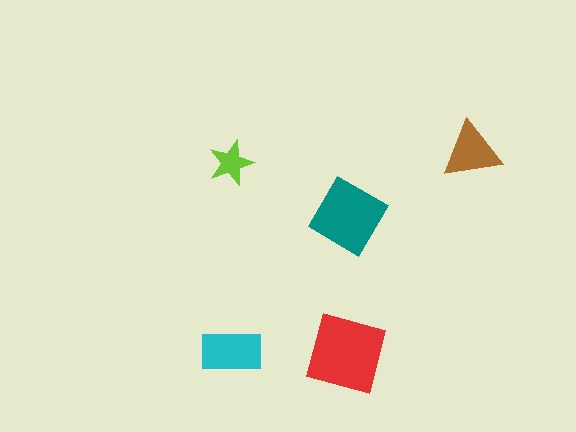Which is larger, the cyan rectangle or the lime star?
The cyan rectangle.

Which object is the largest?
The red square.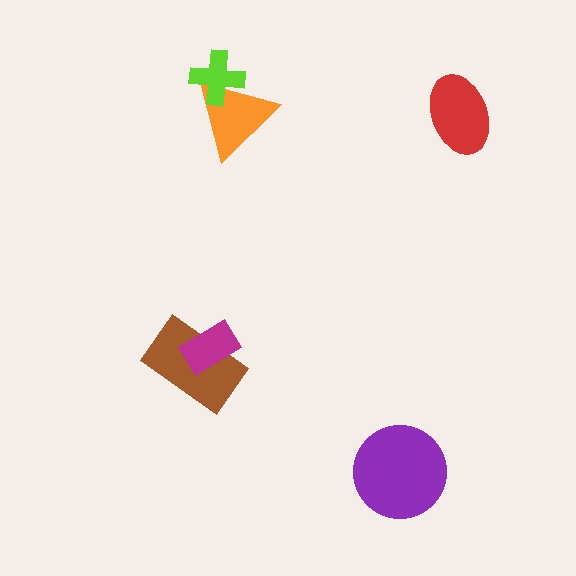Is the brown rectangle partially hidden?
Yes, it is partially covered by another shape.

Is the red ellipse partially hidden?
No, no other shape covers it.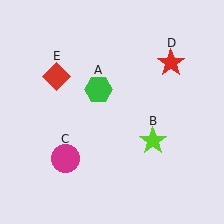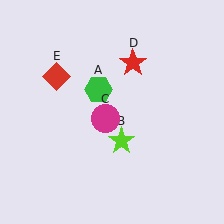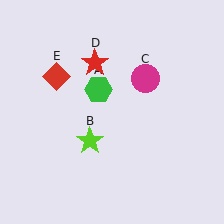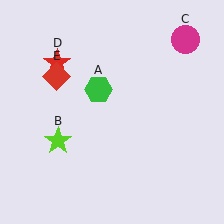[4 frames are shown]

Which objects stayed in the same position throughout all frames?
Green hexagon (object A) and red diamond (object E) remained stationary.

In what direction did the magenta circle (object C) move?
The magenta circle (object C) moved up and to the right.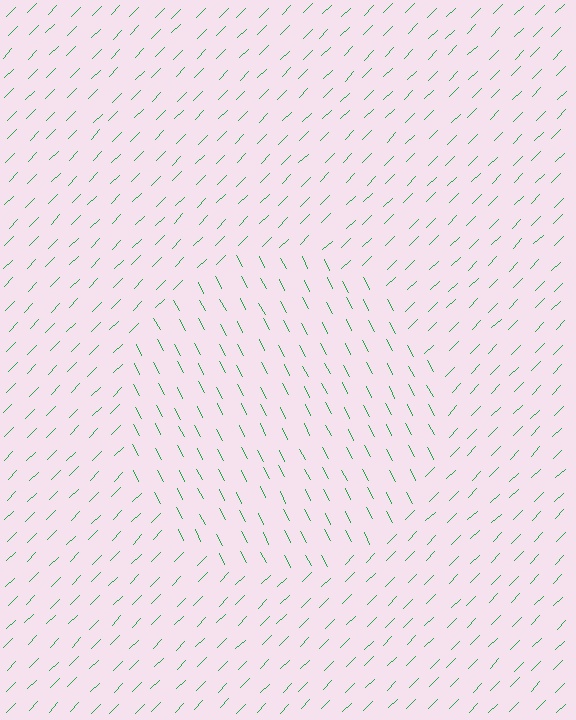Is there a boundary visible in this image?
Yes, there is a texture boundary formed by a change in line orientation.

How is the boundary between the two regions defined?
The boundary is defined purely by a change in line orientation (approximately 72 degrees difference). All lines are the same color and thickness.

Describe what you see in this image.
The image is filled with small green line segments. A circle region in the image has lines oriented differently from the surrounding lines, creating a visible texture boundary.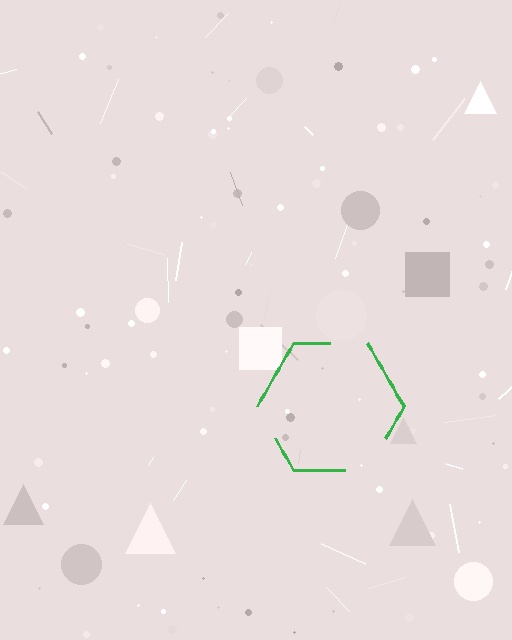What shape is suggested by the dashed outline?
The dashed outline suggests a hexagon.